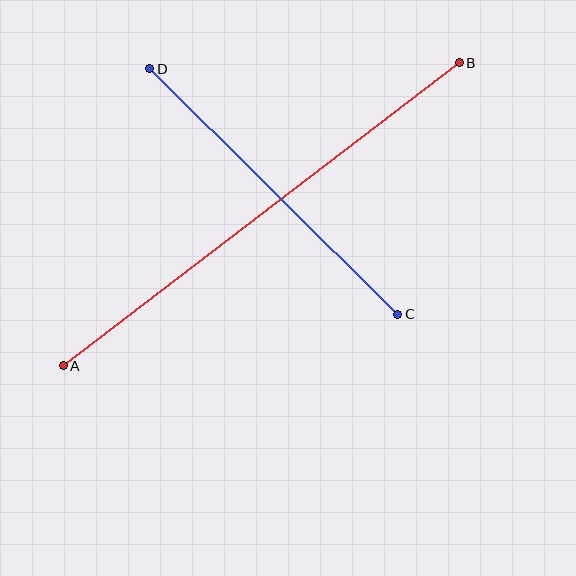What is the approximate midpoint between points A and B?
The midpoint is at approximately (261, 214) pixels.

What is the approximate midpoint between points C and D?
The midpoint is at approximately (274, 191) pixels.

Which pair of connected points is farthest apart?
Points A and B are farthest apart.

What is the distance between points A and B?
The distance is approximately 498 pixels.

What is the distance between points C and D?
The distance is approximately 349 pixels.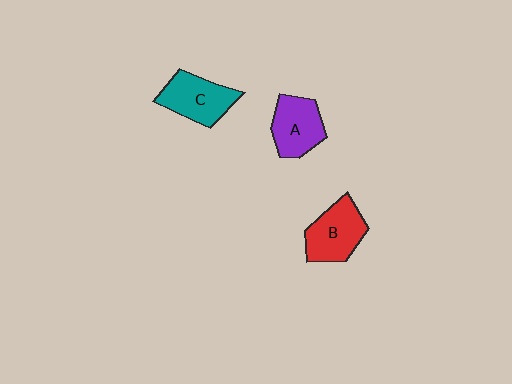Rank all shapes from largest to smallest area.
From largest to smallest: B (red), C (teal), A (purple).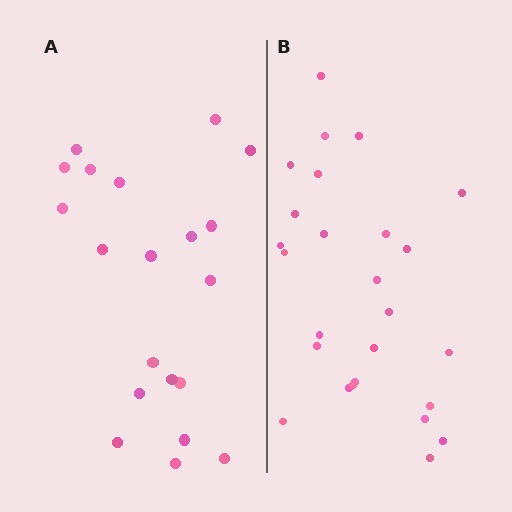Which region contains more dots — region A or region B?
Region B (the right region) has more dots.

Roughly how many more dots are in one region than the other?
Region B has about 6 more dots than region A.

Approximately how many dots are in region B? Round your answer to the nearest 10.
About 30 dots. (The exact count is 26, which rounds to 30.)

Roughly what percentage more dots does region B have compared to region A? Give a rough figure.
About 30% more.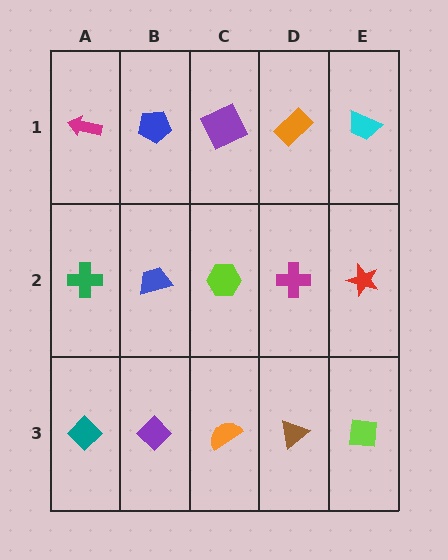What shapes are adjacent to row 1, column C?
A lime hexagon (row 2, column C), a blue pentagon (row 1, column B), an orange rectangle (row 1, column D).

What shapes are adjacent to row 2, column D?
An orange rectangle (row 1, column D), a brown triangle (row 3, column D), a lime hexagon (row 2, column C), a red star (row 2, column E).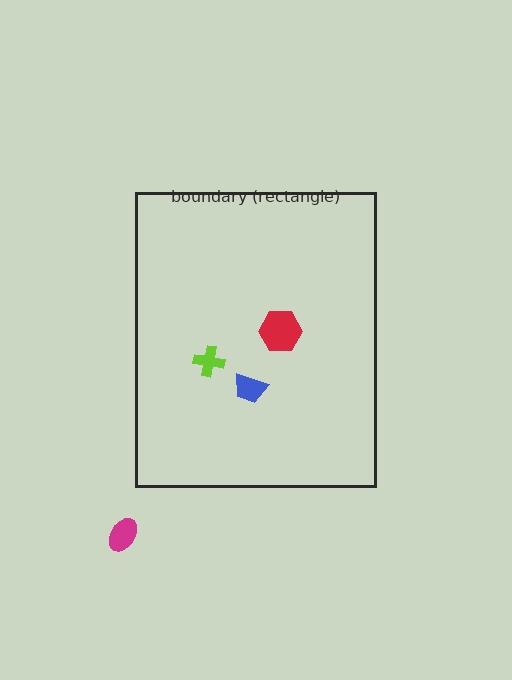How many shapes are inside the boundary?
3 inside, 1 outside.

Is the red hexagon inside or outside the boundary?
Inside.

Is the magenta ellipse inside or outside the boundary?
Outside.